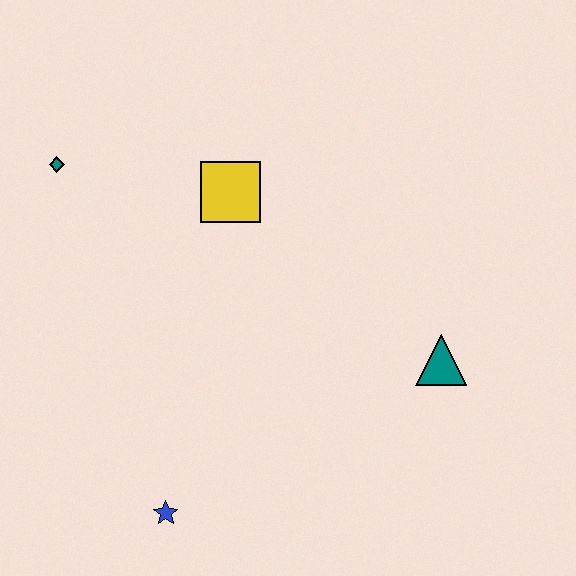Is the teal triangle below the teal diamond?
Yes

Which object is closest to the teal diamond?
The yellow square is closest to the teal diamond.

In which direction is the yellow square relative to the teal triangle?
The yellow square is to the left of the teal triangle.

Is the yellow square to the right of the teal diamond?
Yes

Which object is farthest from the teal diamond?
The teal triangle is farthest from the teal diamond.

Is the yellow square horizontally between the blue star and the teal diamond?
No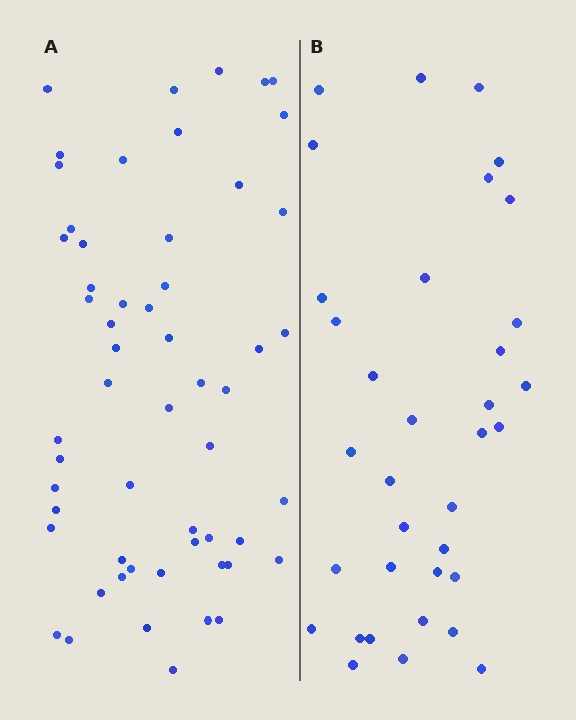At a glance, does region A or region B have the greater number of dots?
Region A (the left region) has more dots.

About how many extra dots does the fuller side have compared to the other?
Region A has approximately 20 more dots than region B.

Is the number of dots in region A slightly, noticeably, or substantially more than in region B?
Region A has substantially more. The ratio is roughly 1.6 to 1.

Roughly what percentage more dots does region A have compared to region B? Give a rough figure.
About 60% more.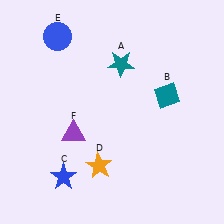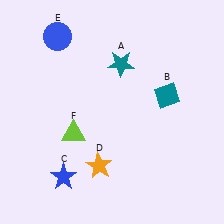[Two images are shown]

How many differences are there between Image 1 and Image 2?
There is 1 difference between the two images.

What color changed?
The triangle (F) changed from purple in Image 1 to lime in Image 2.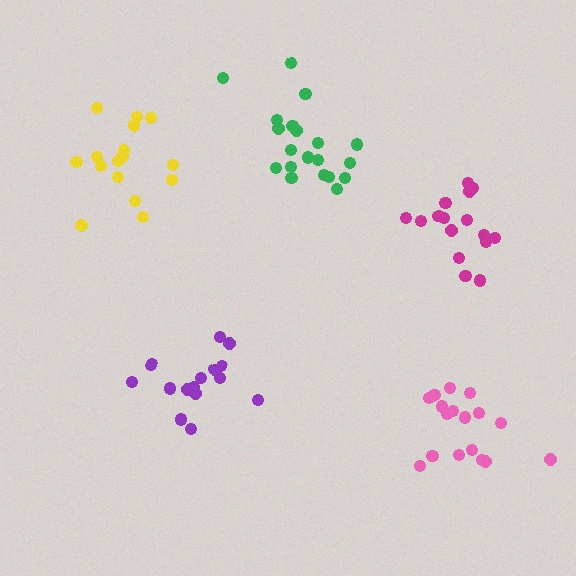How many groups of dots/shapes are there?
There are 5 groups.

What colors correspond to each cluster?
The clusters are colored: pink, green, yellow, magenta, purple.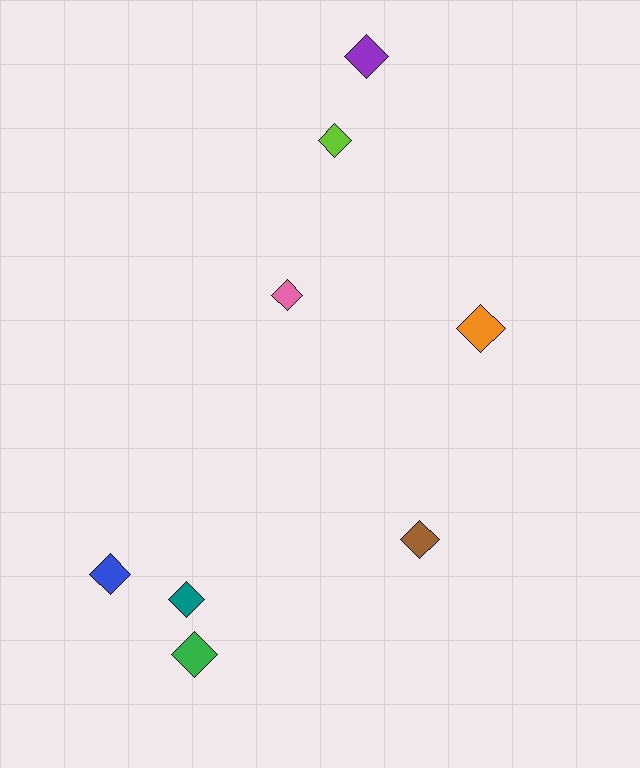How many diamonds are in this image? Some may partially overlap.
There are 8 diamonds.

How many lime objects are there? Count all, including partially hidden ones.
There is 1 lime object.